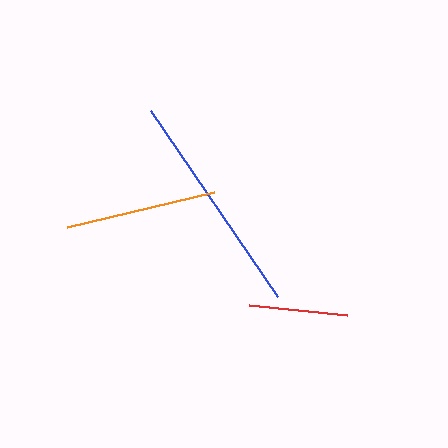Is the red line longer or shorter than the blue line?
The blue line is longer than the red line.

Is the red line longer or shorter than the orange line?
The orange line is longer than the red line.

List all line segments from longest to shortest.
From longest to shortest: blue, orange, red.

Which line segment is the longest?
The blue line is the longest at approximately 225 pixels.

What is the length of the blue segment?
The blue segment is approximately 225 pixels long.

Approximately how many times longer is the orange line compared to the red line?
The orange line is approximately 1.5 times the length of the red line.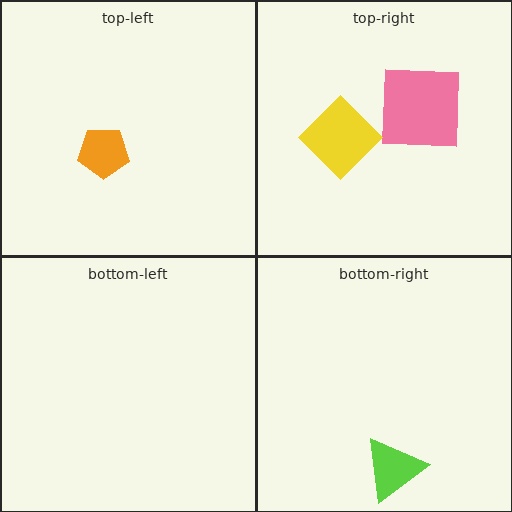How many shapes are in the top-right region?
2.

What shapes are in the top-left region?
The orange pentagon.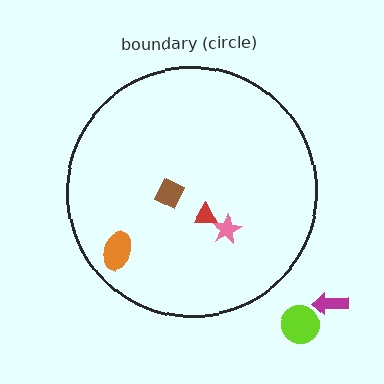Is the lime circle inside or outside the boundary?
Outside.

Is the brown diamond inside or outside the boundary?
Inside.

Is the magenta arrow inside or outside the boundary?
Outside.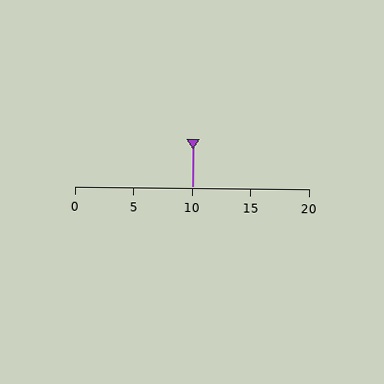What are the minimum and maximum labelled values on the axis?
The axis runs from 0 to 20.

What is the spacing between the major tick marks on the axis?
The major ticks are spaced 5 apart.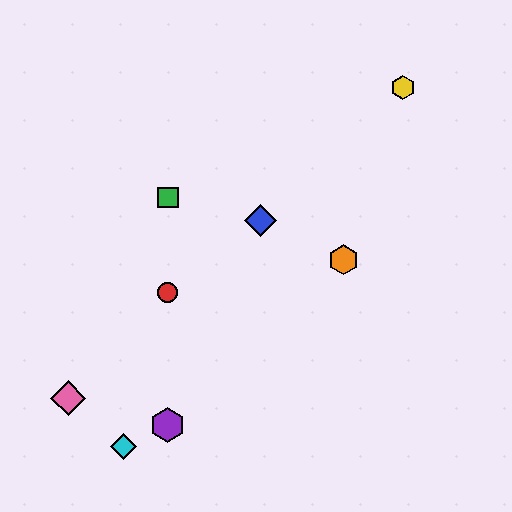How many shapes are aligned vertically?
3 shapes (the red circle, the green square, the purple hexagon) are aligned vertically.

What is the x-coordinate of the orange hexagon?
The orange hexagon is at x≈343.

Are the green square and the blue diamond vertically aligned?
No, the green square is at x≈168 and the blue diamond is at x≈260.